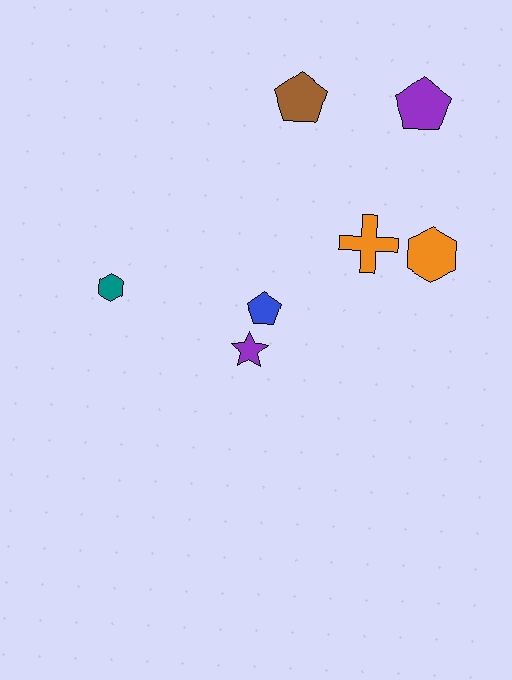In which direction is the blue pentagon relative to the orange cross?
The blue pentagon is to the left of the orange cross.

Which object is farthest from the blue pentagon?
The purple pentagon is farthest from the blue pentagon.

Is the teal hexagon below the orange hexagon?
Yes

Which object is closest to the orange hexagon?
The orange cross is closest to the orange hexagon.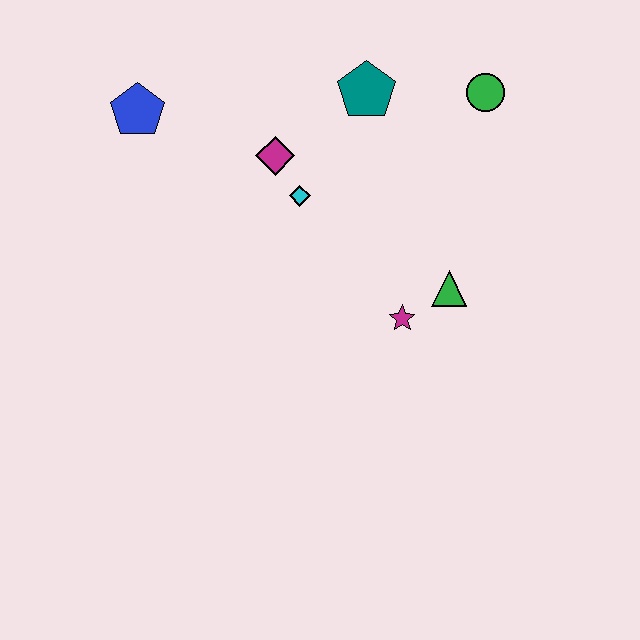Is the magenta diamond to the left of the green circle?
Yes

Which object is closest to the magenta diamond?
The cyan diamond is closest to the magenta diamond.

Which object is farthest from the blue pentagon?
The green triangle is farthest from the blue pentagon.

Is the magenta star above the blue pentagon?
No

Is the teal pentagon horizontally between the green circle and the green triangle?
No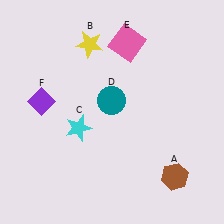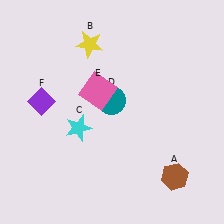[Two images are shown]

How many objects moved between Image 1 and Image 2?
1 object moved between the two images.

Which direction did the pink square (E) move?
The pink square (E) moved down.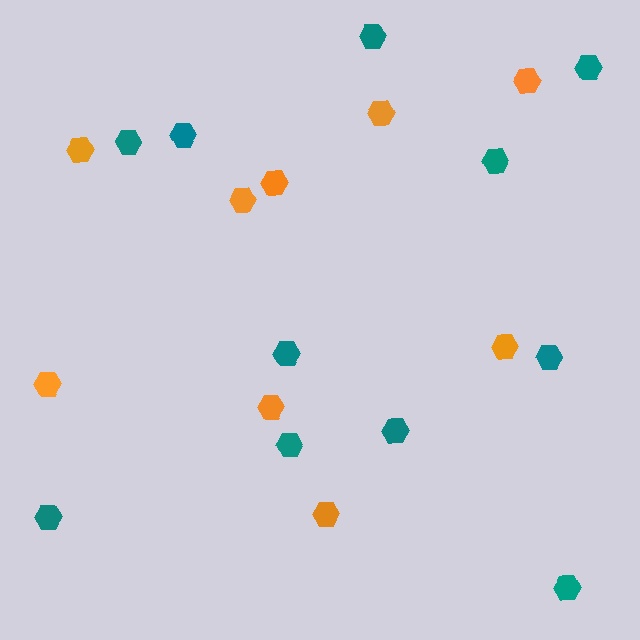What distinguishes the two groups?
There are 2 groups: one group of teal hexagons (11) and one group of orange hexagons (9).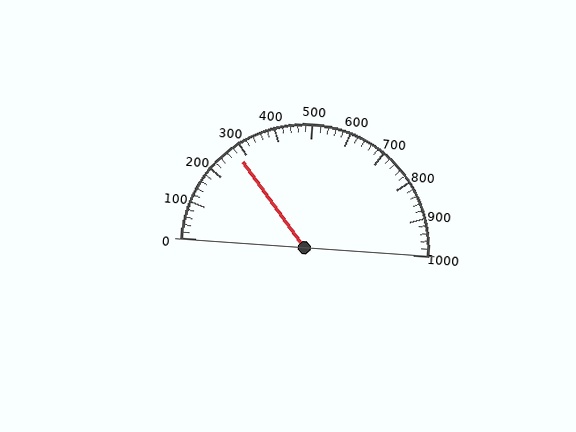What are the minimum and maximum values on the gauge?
The gauge ranges from 0 to 1000.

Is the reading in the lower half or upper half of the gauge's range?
The reading is in the lower half of the range (0 to 1000).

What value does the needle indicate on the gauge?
The needle indicates approximately 280.